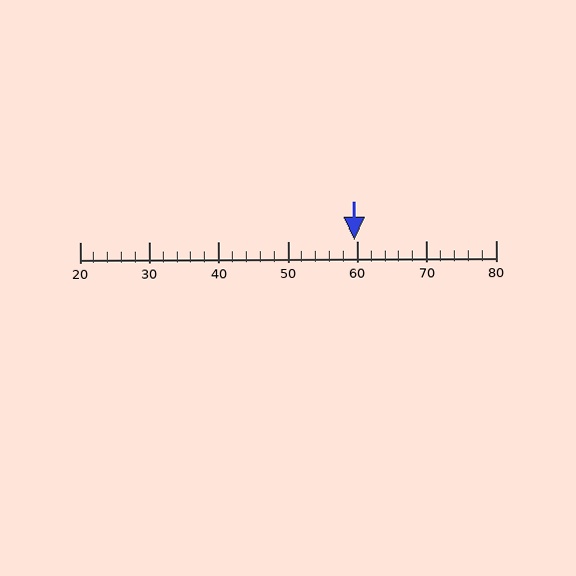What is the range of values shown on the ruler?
The ruler shows values from 20 to 80.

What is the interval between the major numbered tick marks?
The major tick marks are spaced 10 units apart.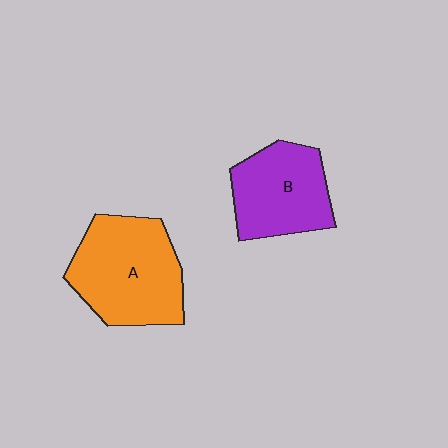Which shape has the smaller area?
Shape B (purple).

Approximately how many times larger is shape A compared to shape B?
Approximately 1.3 times.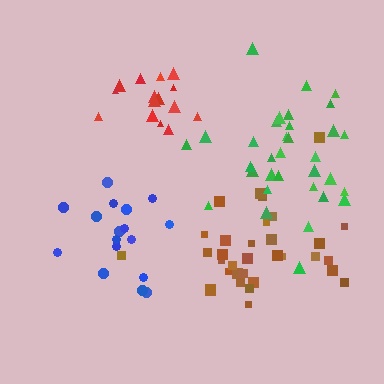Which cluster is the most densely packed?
Red.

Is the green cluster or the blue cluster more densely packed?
Green.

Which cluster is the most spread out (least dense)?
Blue.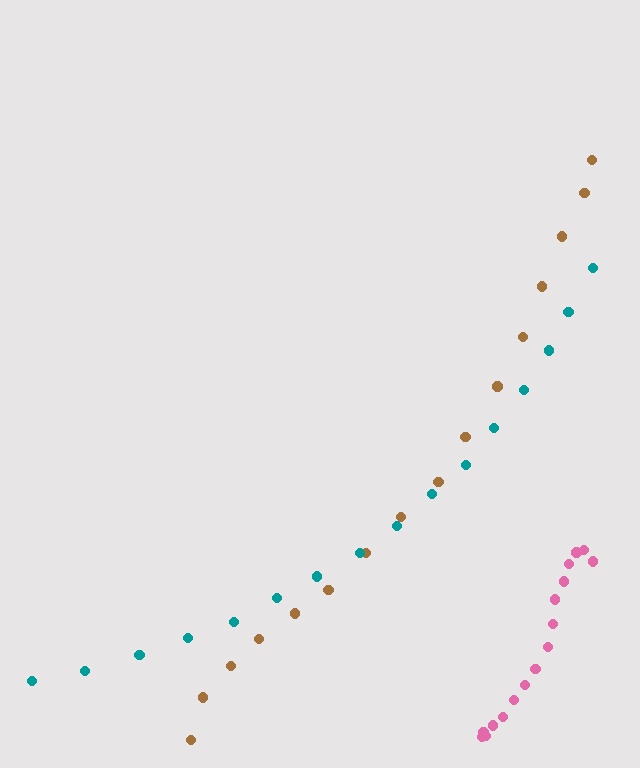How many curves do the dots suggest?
There are 3 distinct paths.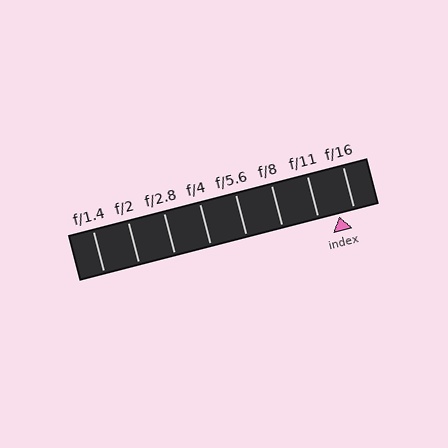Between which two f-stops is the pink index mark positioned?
The index mark is between f/11 and f/16.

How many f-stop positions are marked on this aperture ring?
There are 8 f-stop positions marked.